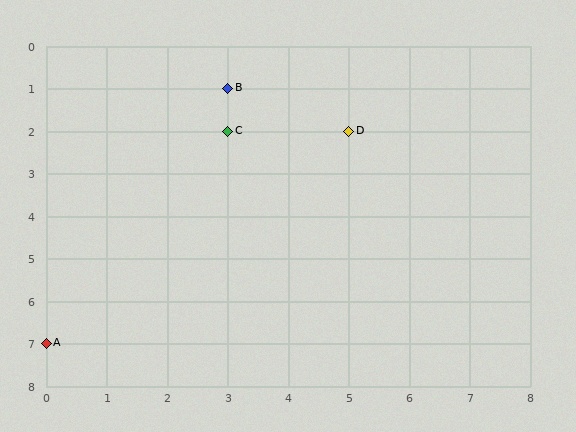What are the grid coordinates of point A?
Point A is at grid coordinates (0, 7).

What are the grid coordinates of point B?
Point B is at grid coordinates (3, 1).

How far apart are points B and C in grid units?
Points B and C are 1 row apart.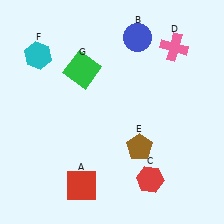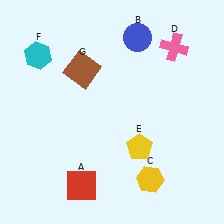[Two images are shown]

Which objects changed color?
C changed from red to yellow. E changed from brown to yellow. G changed from green to brown.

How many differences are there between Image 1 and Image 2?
There are 3 differences between the two images.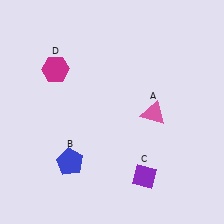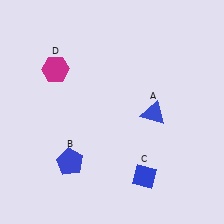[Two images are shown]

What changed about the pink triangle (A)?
In Image 1, A is pink. In Image 2, it changed to blue.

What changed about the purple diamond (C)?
In Image 1, C is purple. In Image 2, it changed to blue.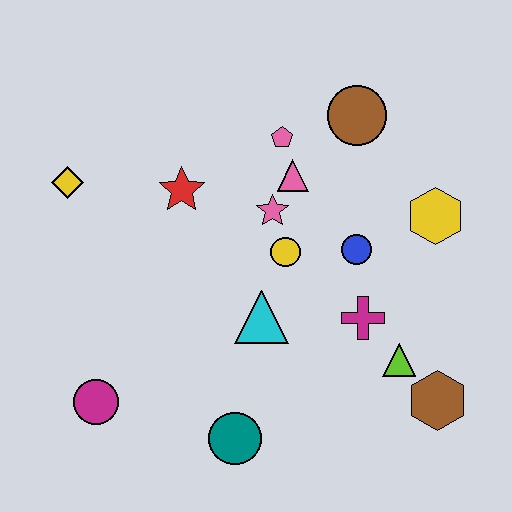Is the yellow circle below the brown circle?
Yes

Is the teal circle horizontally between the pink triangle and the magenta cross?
No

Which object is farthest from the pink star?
The magenta circle is farthest from the pink star.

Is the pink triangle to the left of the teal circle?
No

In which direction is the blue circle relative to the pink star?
The blue circle is to the right of the pink star.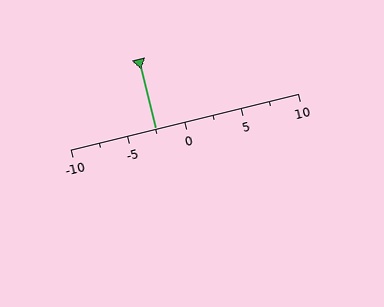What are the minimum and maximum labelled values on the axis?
The axis runs from -10 to 10.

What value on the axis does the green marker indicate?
The marker indicates approximately -2.5.